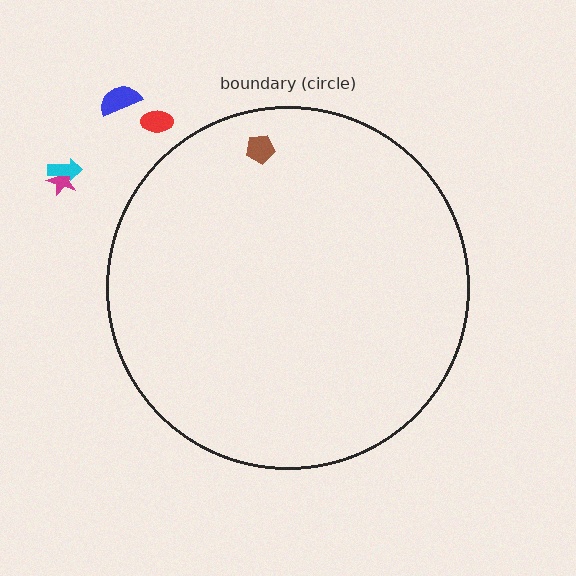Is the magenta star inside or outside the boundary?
Outside.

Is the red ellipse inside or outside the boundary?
Outside.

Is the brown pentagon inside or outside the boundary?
Inside.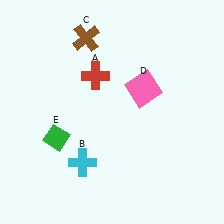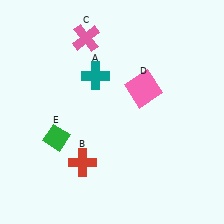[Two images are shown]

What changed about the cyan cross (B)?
In Image 1, B is cyan. In Image 2, it changed to red.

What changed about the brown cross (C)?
In Image 1, C is brown. In Image 2, it changed to pink.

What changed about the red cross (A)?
In Image 1, A is red. In Image 2, it changed to teal.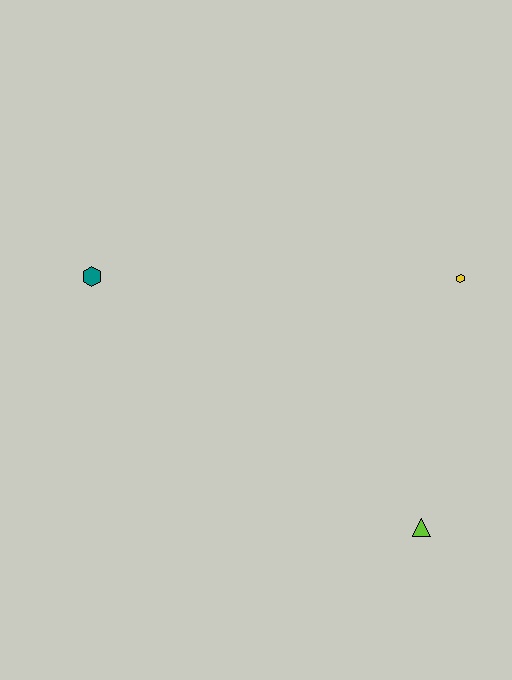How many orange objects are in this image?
There are no orange objects.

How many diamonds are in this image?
There are no diamonds.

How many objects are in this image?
There are 3 objects.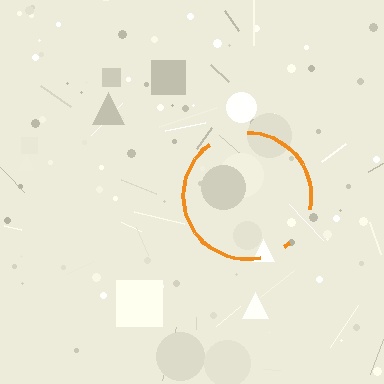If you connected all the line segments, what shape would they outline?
They would outline a circle.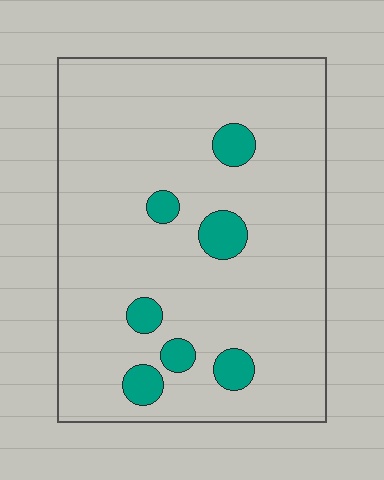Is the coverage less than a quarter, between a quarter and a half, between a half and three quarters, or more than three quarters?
Less than a quarter.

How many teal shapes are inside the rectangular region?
7.